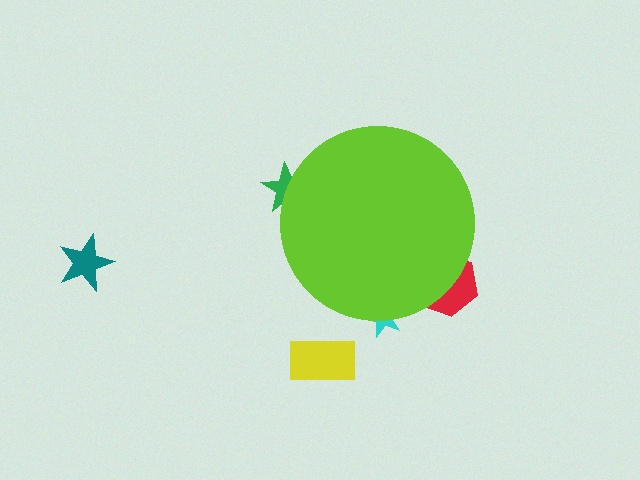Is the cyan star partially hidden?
Yes, the cyan star is partially hidden behind the lime circle.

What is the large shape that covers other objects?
A lime circle.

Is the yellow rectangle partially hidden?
No, the yellow rectangle is fully visible.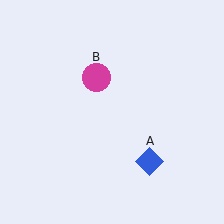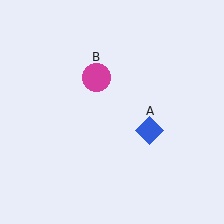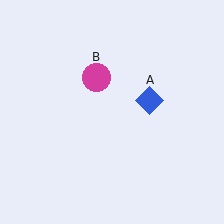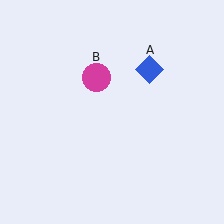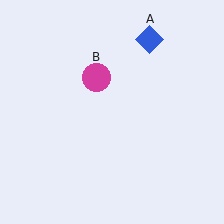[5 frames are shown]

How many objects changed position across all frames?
1 object changed position: blue diamond (object A).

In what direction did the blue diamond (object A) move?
The blue diamond (object A) moved up.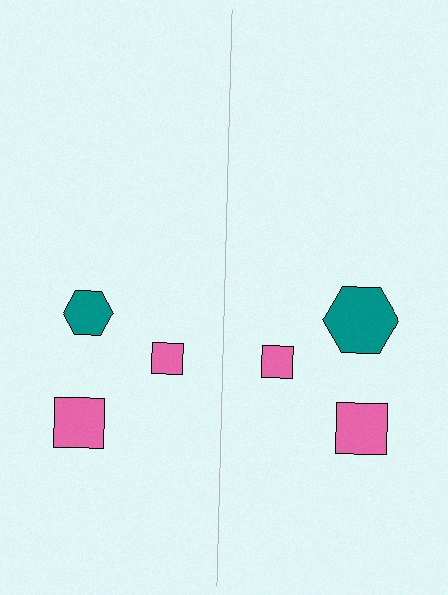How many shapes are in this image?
There are 6 shapes in this image.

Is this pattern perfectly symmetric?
No, the pattern is not perfectly symmetric. The teal hexagon on the right side has a different size than its mirror counterpart.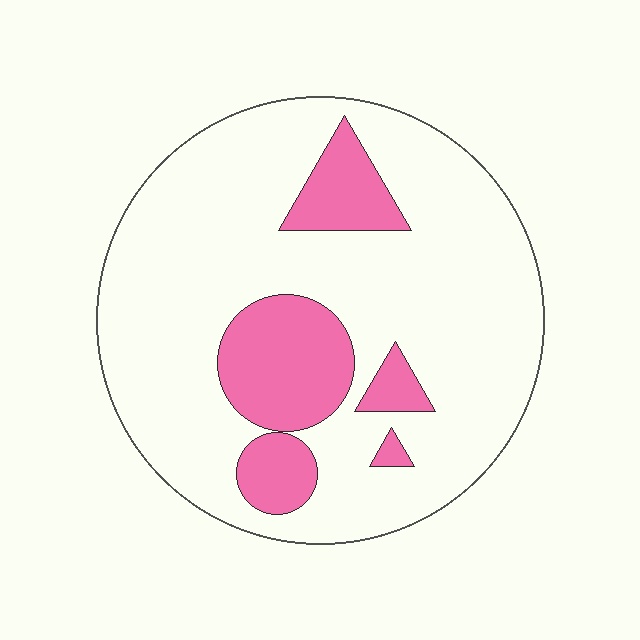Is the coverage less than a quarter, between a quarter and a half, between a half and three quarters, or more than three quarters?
Less than a quarter.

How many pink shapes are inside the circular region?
5.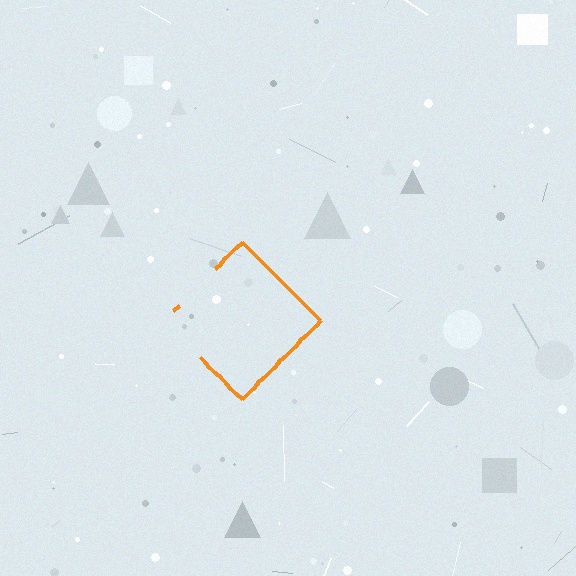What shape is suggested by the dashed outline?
The dashed outline suggests a diamond.